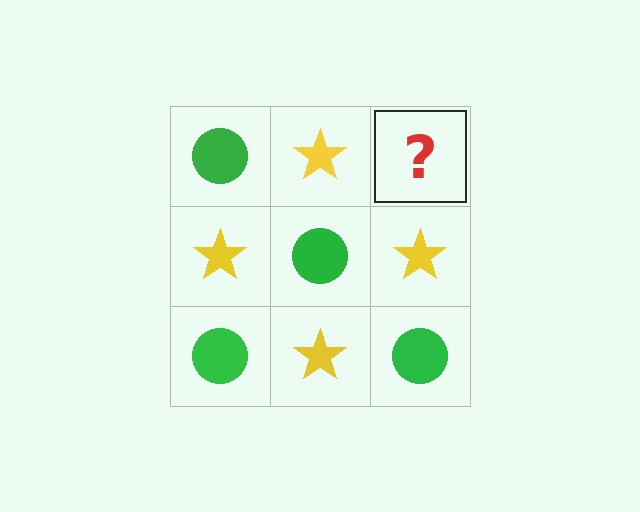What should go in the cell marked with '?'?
The missing cell should contain a green circle.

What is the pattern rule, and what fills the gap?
The rule is that it alternates green circle and yellow star in a checkerboard pattern. The gap should be filled with a green circle.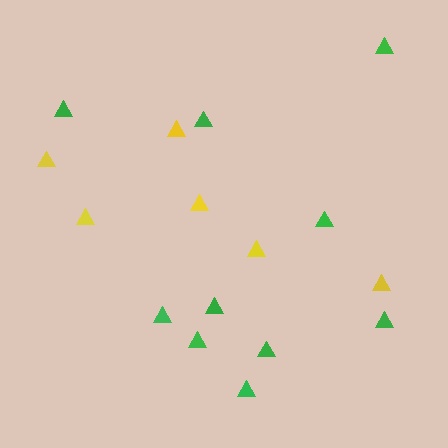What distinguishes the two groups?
There are 2 groups: one group of green triangles (10) and one group of yellow triangles (6).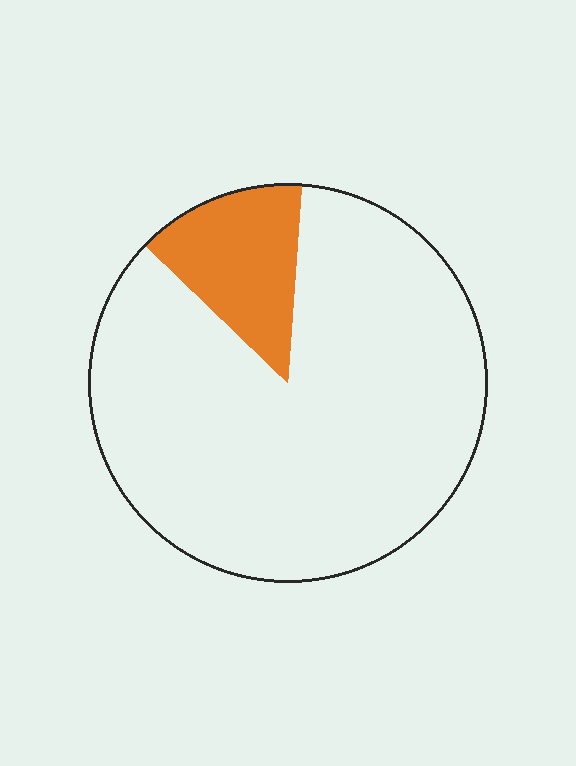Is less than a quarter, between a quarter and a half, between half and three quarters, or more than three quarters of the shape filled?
Less than a quarter.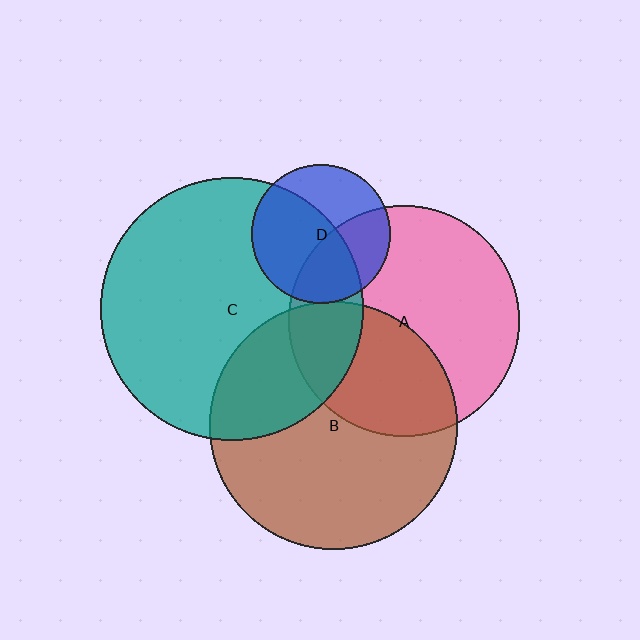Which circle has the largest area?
Circle C (teal).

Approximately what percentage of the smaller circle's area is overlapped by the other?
Approximately 40%.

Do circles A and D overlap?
Yes.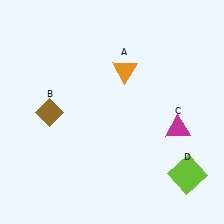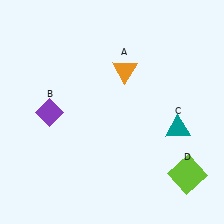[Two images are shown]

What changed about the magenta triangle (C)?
In Image 1, C is magenta. In Image 2, it changed to teal.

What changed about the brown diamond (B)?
In Image 1, B is brown. In Image 2, it changed to purple.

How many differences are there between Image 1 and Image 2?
There are 2 differences between the two images.